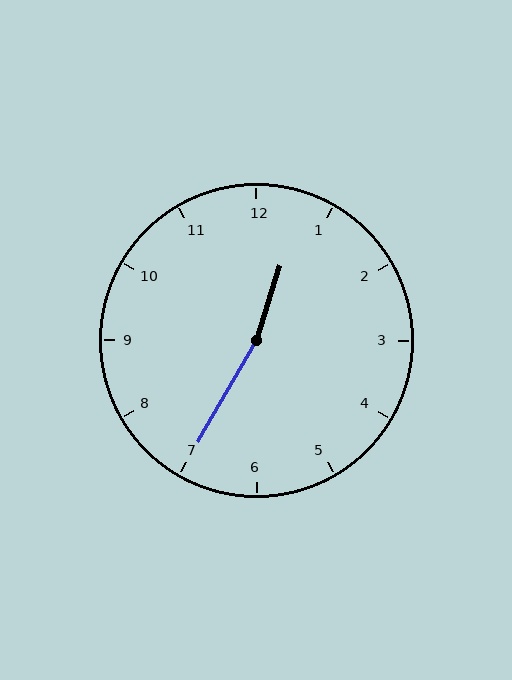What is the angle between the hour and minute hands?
Approximately 168 degrees.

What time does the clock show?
12:35.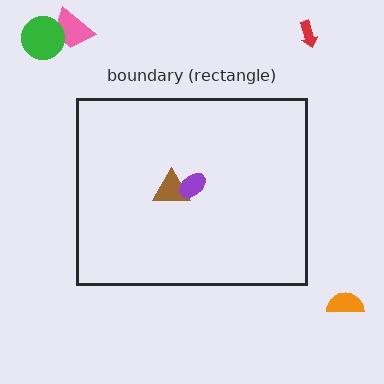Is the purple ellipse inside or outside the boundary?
Inside.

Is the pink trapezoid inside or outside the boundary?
Outside.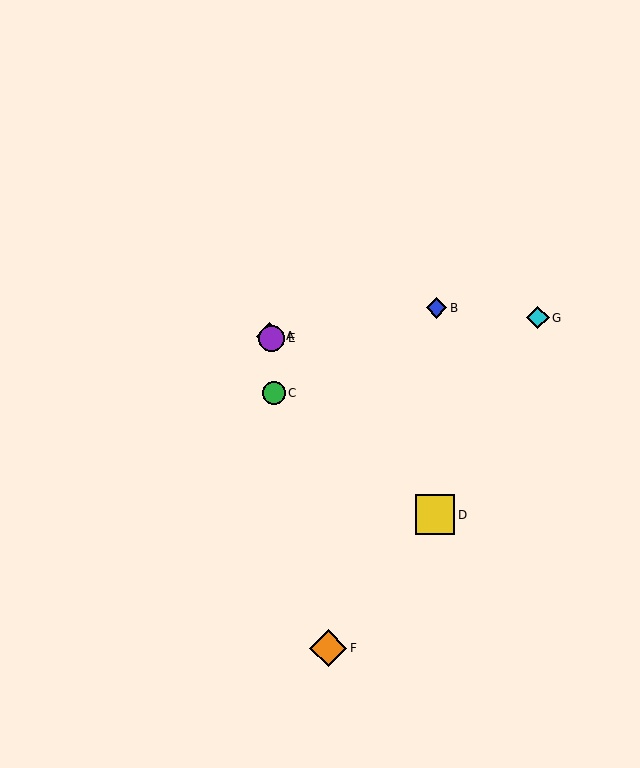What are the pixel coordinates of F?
Object F is at (328, 648).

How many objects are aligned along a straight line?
3 objects (A, D, E) are aligned along a straight line.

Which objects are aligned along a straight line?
Objects A, D, E are aligned along a straight line.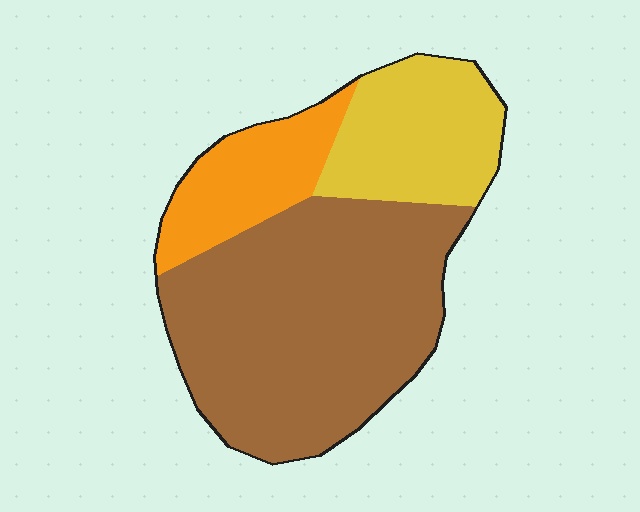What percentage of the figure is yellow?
Yellow covers about 25% of the figure.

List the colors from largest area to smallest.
From largest to smallest: brown, yellow, orange.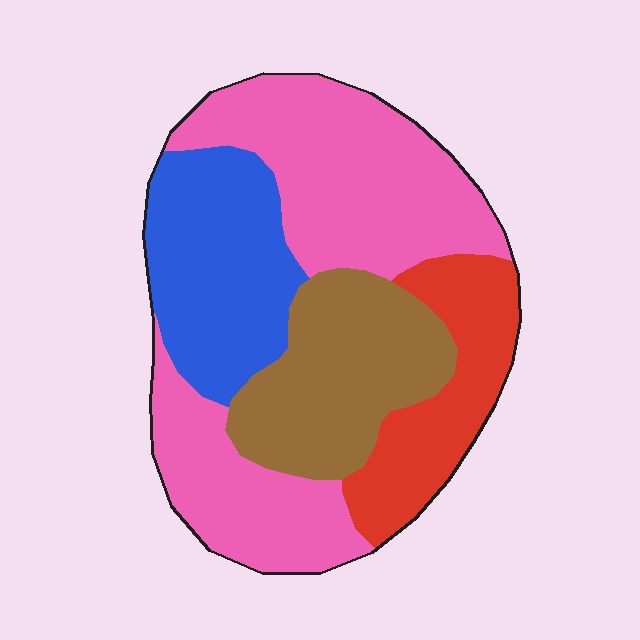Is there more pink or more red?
Pink.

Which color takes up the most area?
Pink, at roughly 40%.